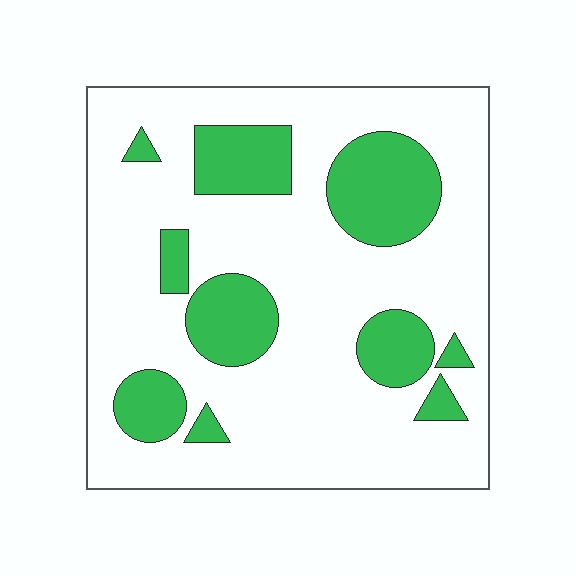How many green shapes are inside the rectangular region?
10.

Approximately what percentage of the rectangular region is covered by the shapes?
Approximately 25%.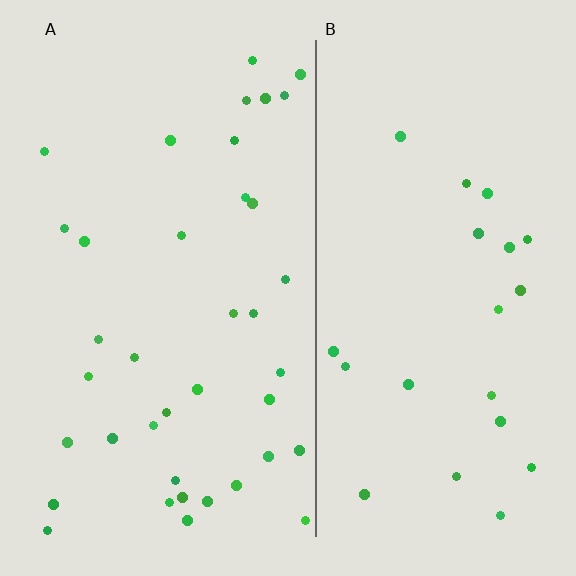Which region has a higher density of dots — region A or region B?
A (the left).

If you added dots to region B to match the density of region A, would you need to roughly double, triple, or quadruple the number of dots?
Approximately double.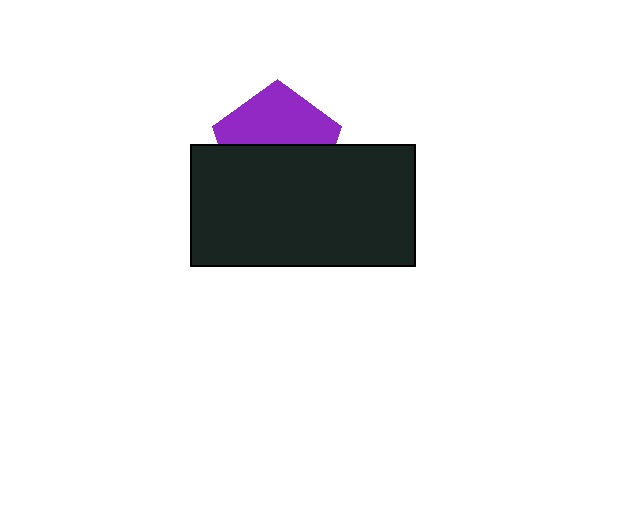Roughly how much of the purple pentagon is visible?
About half of it is visible (roughly 47%).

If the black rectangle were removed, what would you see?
You would see the complete purple pentagon.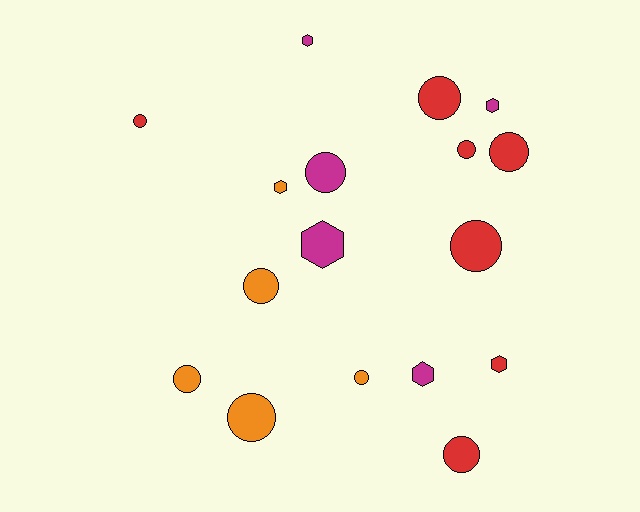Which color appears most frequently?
Red, with 7 objects.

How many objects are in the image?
There are 17 objects.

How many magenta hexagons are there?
There are 4 magenta hexagons.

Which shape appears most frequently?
Circle, with 11 objects.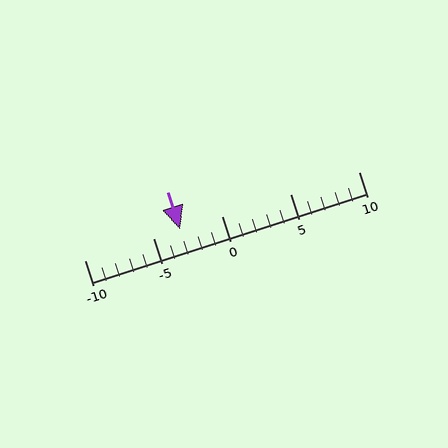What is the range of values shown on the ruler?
The ruler shows values from -10 to 10.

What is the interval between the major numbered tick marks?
The major tick marks are spaced 5 units apart.